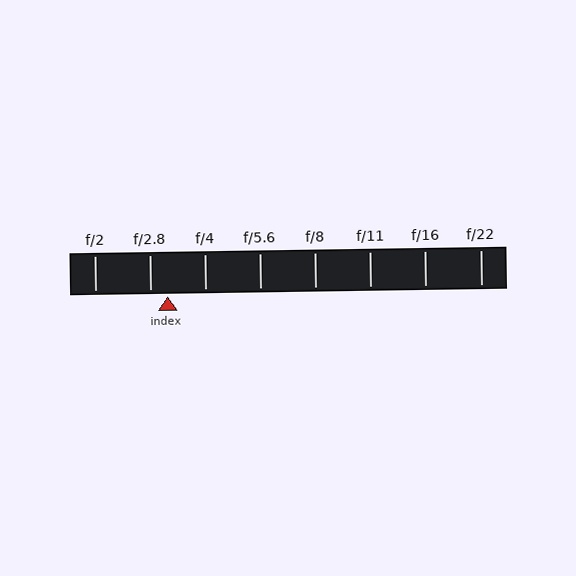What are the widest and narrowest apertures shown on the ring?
The widest aperture shown is f/2 and the narrowest is f/22.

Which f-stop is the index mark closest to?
The index mark is closest to f/2.8.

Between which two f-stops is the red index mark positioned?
The index mark is between f/2.8 and f/4.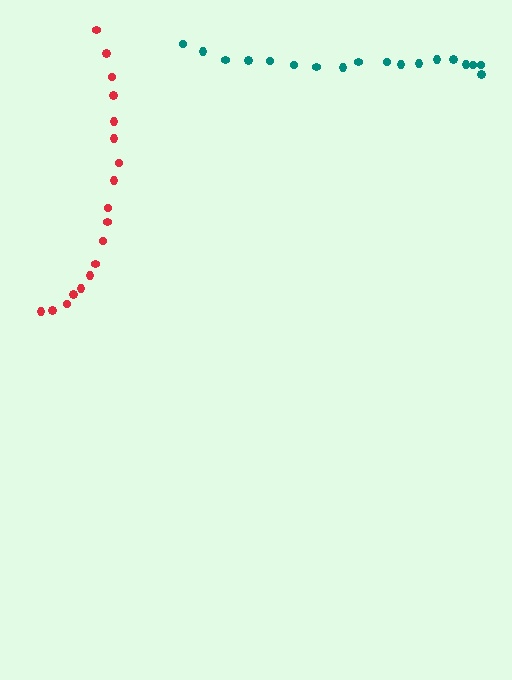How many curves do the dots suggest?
There are 2 distinct paths.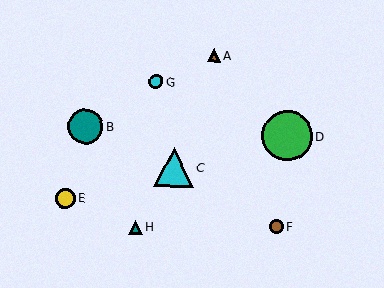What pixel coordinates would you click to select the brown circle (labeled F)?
Click at (277, 227) to select the brown circle F.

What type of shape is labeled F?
Shape F is a brown circle.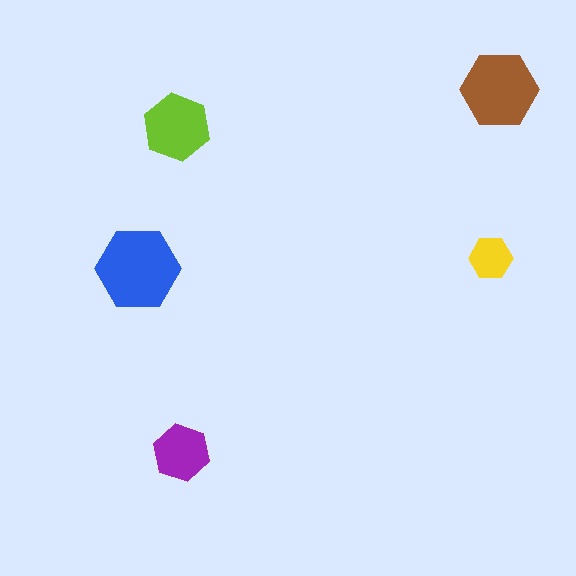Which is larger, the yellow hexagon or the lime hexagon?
The lime one.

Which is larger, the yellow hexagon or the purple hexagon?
The purple one.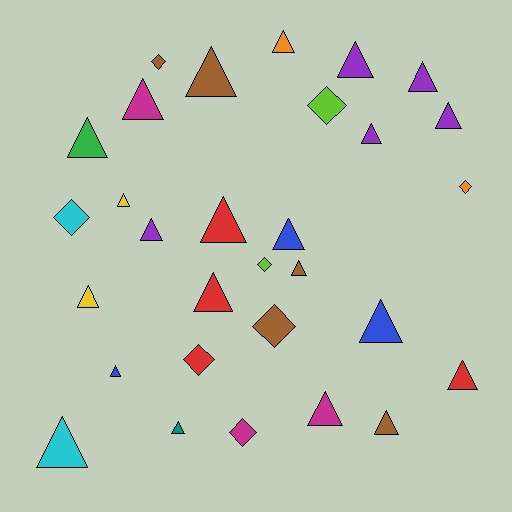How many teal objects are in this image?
There is 1 teal object.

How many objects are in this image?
There are 30 objects.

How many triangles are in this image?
There are 22 triangles.